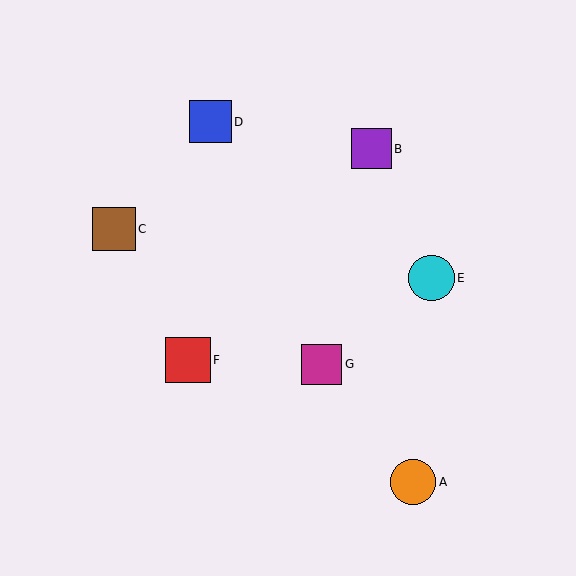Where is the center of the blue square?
The center of the blue square is at (210, 122).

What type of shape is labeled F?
Shape F is a red square.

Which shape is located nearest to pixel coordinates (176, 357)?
The red square (labeled F) at (188, 360) is nearest to that location.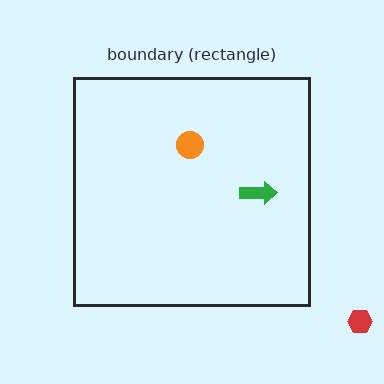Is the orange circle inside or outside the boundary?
Inside.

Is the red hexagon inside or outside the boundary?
Outside.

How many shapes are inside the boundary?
2 inside, 1 outside.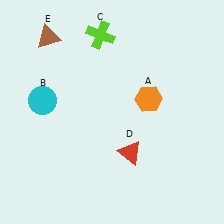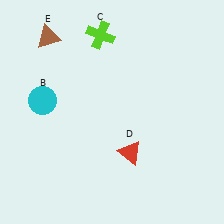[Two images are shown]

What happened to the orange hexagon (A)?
The orange hexagon (A) was removed in Image 2. It was in the top-right area of Image 1.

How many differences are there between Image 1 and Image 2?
There is 1 difference between the two images.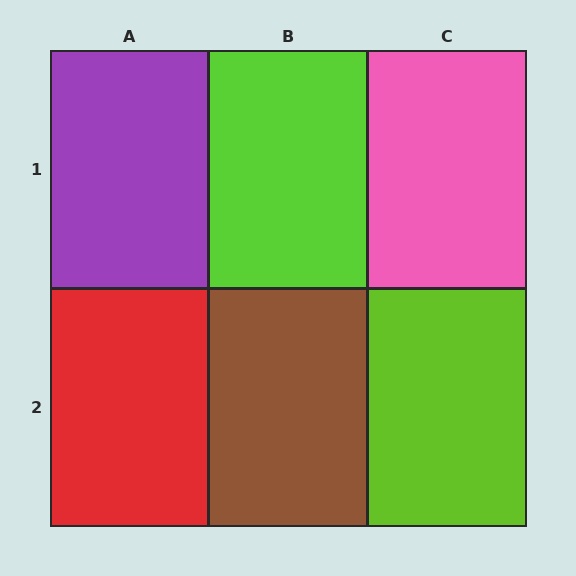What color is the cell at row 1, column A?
Purple.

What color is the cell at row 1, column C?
Pink.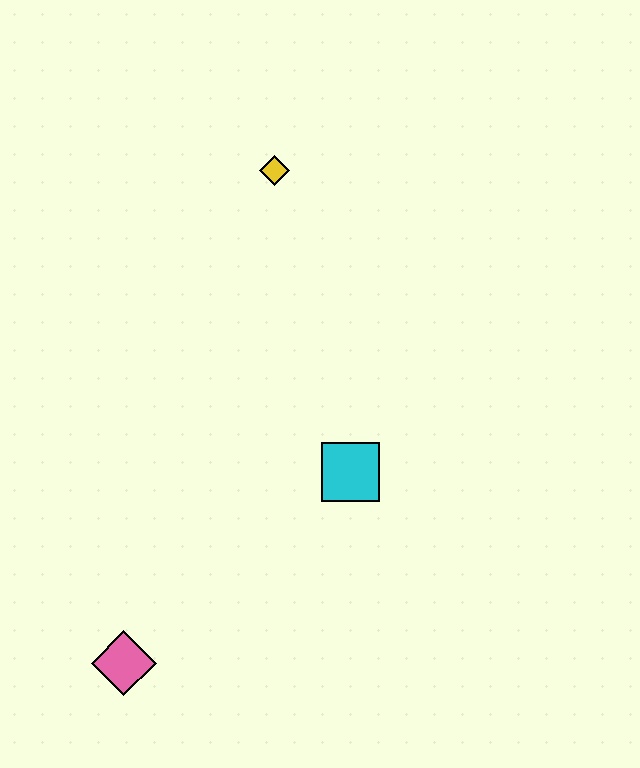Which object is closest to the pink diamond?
The cyan square is closest to the pink diamond.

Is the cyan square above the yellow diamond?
No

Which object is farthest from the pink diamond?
The yellow diamond is farthest from the pink diamond.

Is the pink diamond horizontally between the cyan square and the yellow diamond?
No